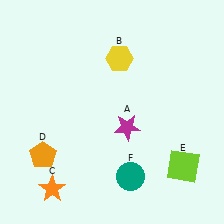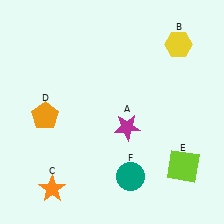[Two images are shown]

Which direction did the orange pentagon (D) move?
The orange pentagon (D) moved up.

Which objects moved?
The objects that moved are: the yellow hexagon (B), the orange pentagon (D).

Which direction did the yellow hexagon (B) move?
The yellow hexagon (B) moved right.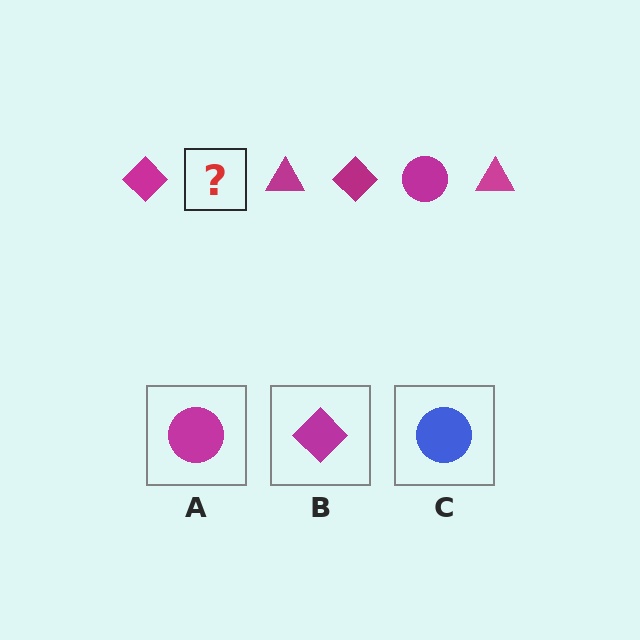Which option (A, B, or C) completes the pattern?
A.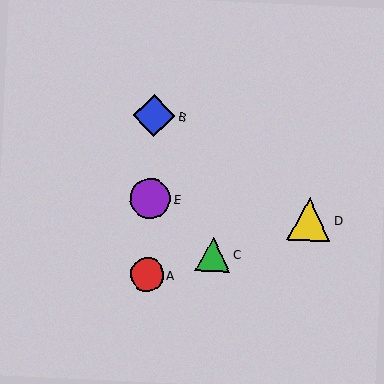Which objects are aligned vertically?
Objects A, B, E are aligned vertically.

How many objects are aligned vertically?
3 objects (A, B, E) are aligned vertically.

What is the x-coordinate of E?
Object E is at x≈150.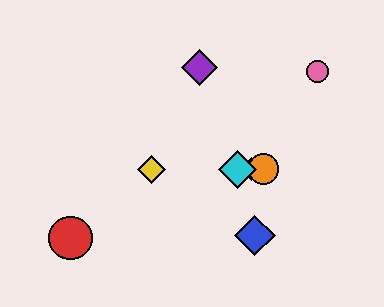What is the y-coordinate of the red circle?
The red circle is at y≈238.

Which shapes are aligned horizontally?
The green diamond, the yellow diamond, the orange circle, the cyan diamond are aligned horizontally.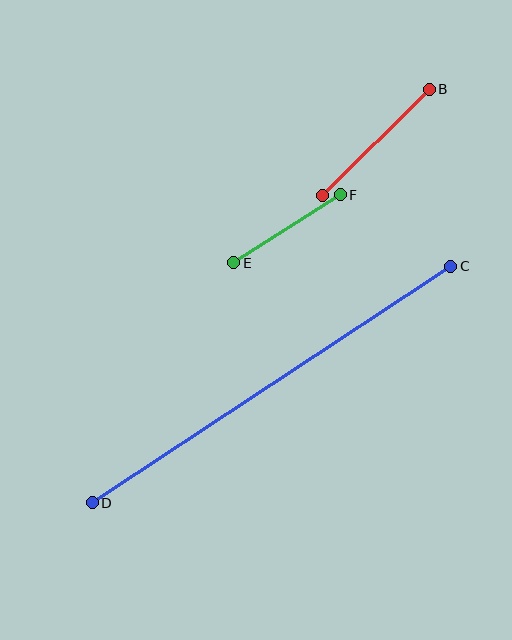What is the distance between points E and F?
The distance is approximately 126 pixels.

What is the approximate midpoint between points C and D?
The midpoint is at approximately (272, 385) pixels.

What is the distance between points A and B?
The distance is approximately 151 pixels.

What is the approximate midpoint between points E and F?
The midpoint is at approximately (287, 229) pixels.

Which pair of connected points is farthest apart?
Points C and D are farthest apart.